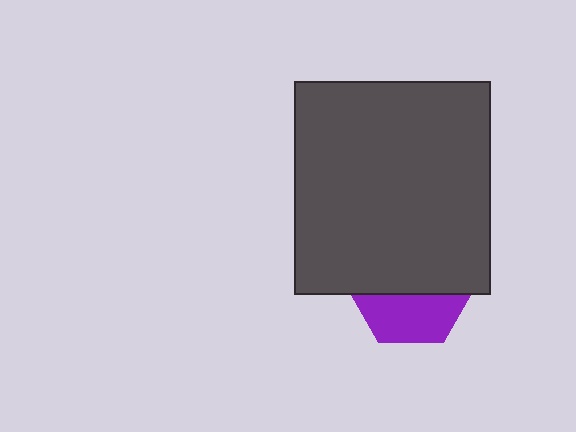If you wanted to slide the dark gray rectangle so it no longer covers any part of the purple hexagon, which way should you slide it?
Slide it up — that is the most direct way to separate the two shapes.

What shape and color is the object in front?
The object in front is a dark gray rectangle.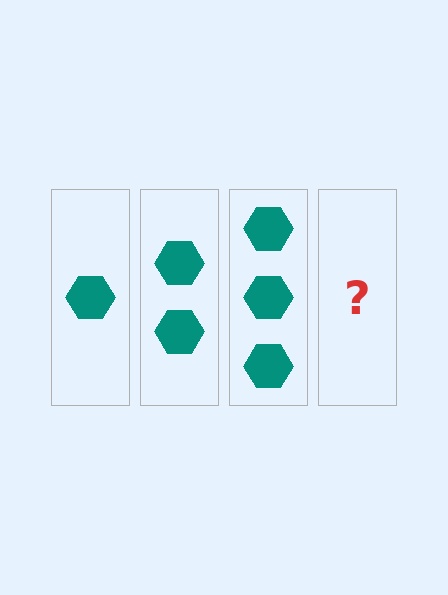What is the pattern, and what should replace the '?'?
The pattern is that each step adds one more hexagon. The '?' should be 4 hexagons.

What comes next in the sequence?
The next element should be 4 hexagons.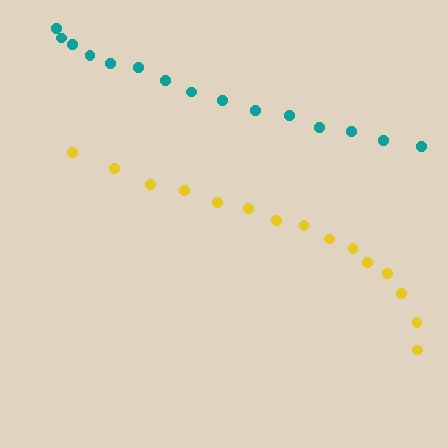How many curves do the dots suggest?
There are 2 distinct paths.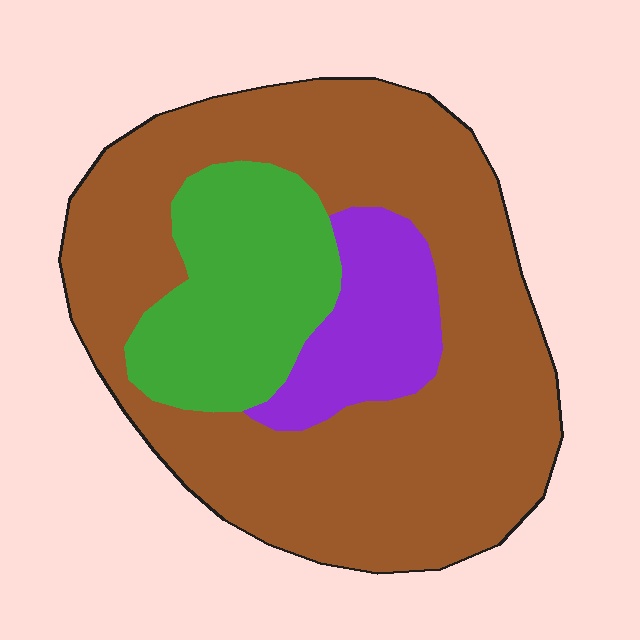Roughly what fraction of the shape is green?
Green takes up about one fifth (1/5) of the shape.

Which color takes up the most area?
Brown, at roughly 65%.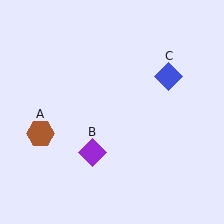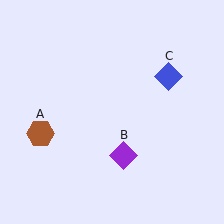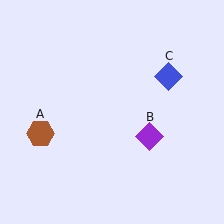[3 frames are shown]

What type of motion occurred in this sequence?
The purple diamond (object B) rotated counterclockwise around the center of the scene.